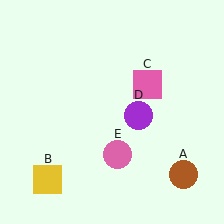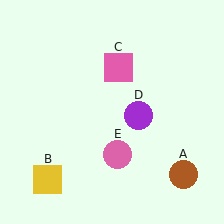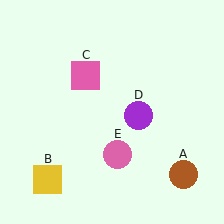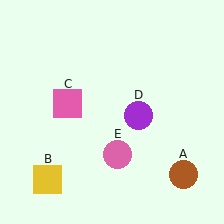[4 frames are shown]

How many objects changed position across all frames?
1 object changed position: pink square (object C).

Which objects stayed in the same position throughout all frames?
Brown circle (object A) and yellow square (object B) and purple circle (object D) and pink circle (object E) remained stationary.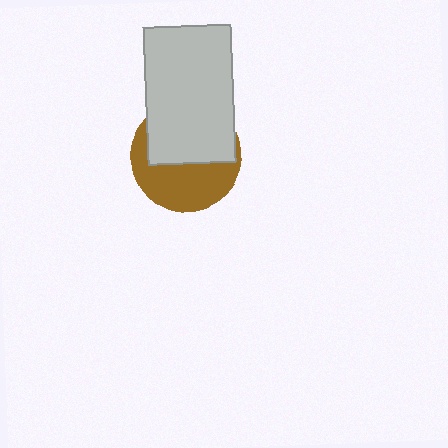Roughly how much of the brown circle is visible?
About half of it is visible (roughly 47%).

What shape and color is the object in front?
The object in front is a light gray rectangle.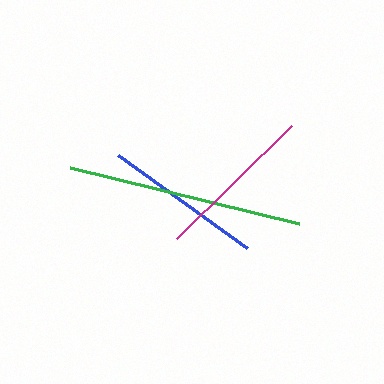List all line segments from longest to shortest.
From longest to shortest: green, magenta, blue.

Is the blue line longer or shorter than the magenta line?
The magenta line is longer than the blue line.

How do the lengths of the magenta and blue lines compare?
The magenta and blue lines are approximately the same length.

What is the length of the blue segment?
The blue segment is approximately 159 pixels long.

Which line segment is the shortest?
The blue line is the shortest at approximately 159 pixels.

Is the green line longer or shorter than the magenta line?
The green line is longer than the magenta line.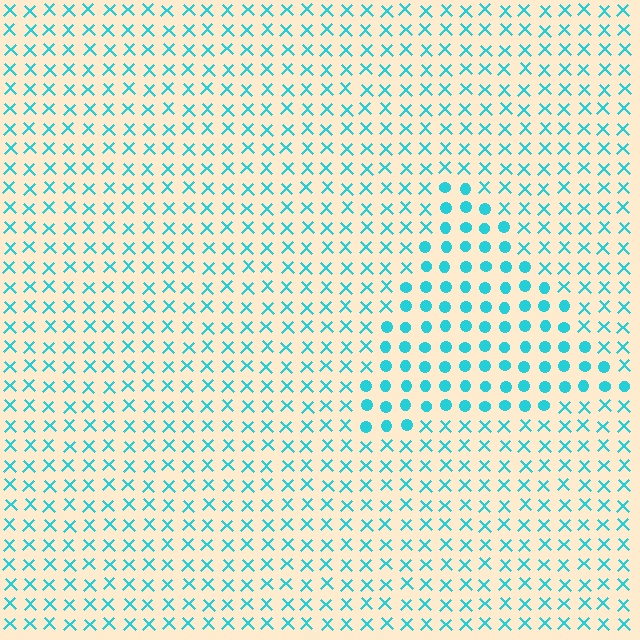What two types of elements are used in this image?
The image uses circles inside the triangle region and X marks outside it.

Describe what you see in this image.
The image is filled with small cyan elements arranged in a uniform grid. A triangle-shaped region contains circles, while the surrounding area contains X marks. The boundary is defined purely by the change in element shape.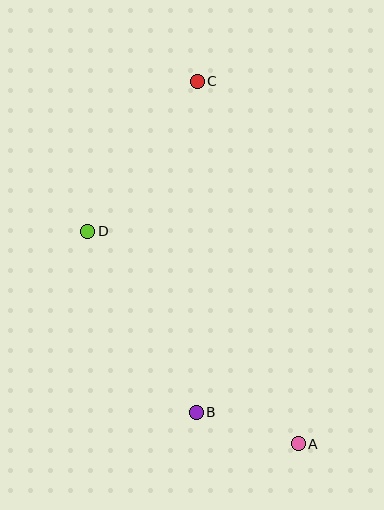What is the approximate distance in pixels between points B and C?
The distance between B and C is approximately 331 pixels.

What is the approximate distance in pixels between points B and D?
The distance between B and D is approximately 211 pixels.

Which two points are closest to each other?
Points A and B are closest to each other.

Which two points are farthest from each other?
Points A and C are farthest from each other.